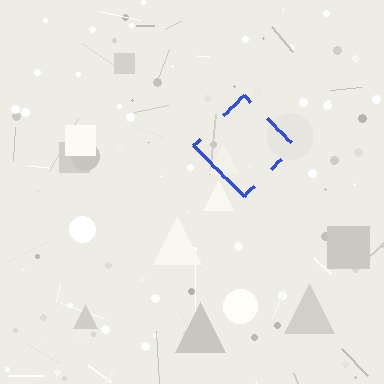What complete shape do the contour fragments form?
The contour fragments form a diamond.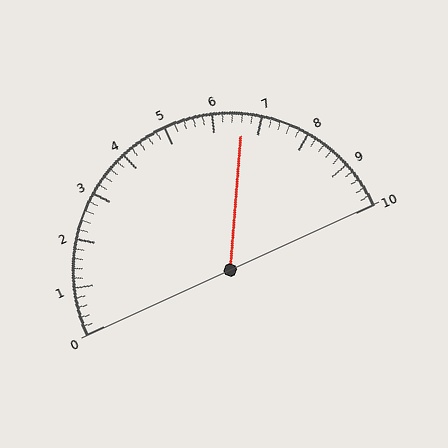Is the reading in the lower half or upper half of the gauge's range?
The reading is in the upper half of the range (0 to 10).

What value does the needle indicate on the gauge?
The needle indicates approximately 6.6.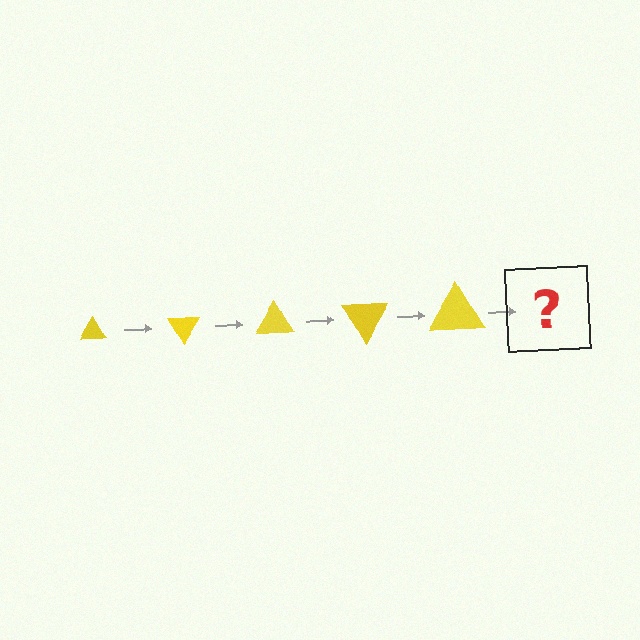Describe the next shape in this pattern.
It should be a triangle, larger than the previous one and rotated 300 degrees from the start.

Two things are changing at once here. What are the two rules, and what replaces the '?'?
The two rules are that the triangle grows larger each step and it rotates 60 degrees each step. The '?' should be a triangle, larger than the previous one and rotated 300 degrees from the start.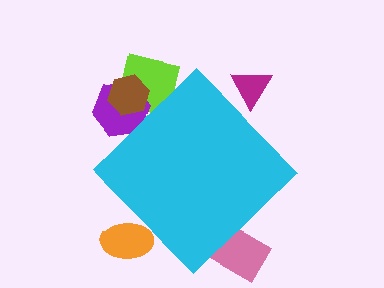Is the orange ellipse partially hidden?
Yes, the orange ellipse is partially hidden behind the cyan diamond.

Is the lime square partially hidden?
Yes, the lime square is partially hidden behind the cyan diamond.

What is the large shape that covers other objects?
A cyan diamond.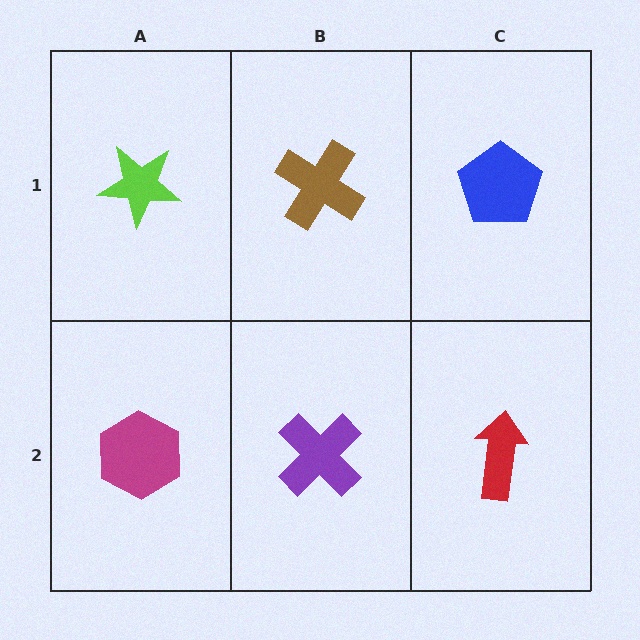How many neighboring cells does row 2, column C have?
2.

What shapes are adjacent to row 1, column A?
A magenta hexagon (row 2, column A), a brown cross (row 1, column B).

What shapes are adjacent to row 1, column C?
A red arrow (row 2, column C), a brown cross (row 1, column B).